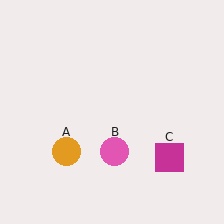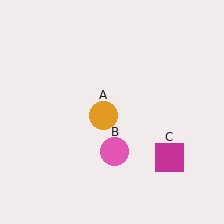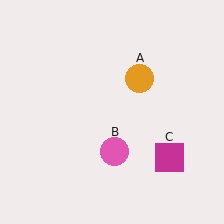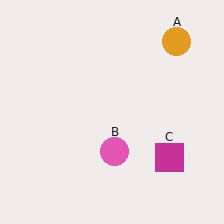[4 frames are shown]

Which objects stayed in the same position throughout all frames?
Pink circle (object B) and magenta square (object C) remained stationary.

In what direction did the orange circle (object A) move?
The orange circle (object A) moved up and to the right.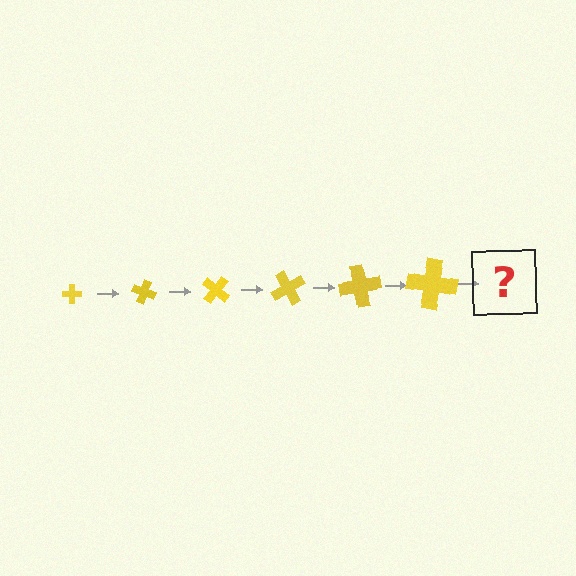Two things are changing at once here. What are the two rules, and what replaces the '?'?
The two rules are that the cross grows larger each step and it rotates 20 degrees each step. The '?' should be a cross, larger than the previous one and rotated 120 degrees from the start.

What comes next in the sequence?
The next element should be a cross, larger than the previous one and rotated 120 degrees from the start.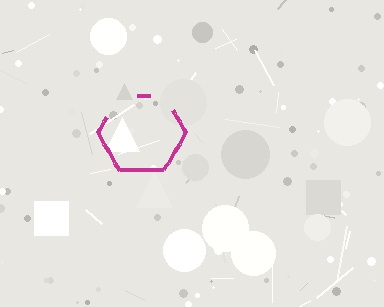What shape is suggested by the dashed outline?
The dashed outline suggests a hexagon.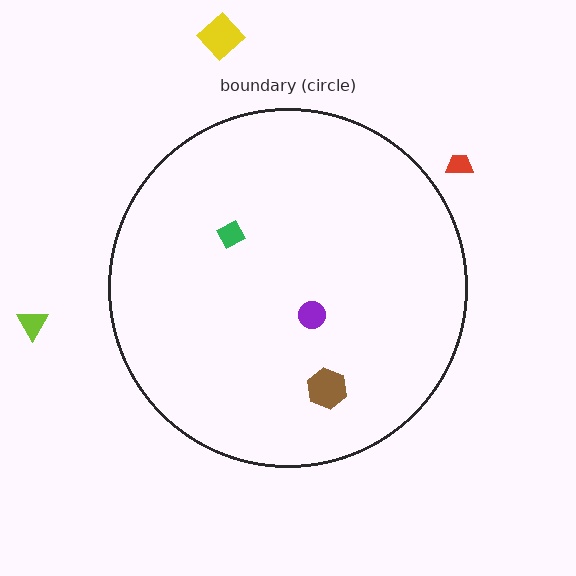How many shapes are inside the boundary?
3 inside, 3 outside.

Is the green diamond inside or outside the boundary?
Inside.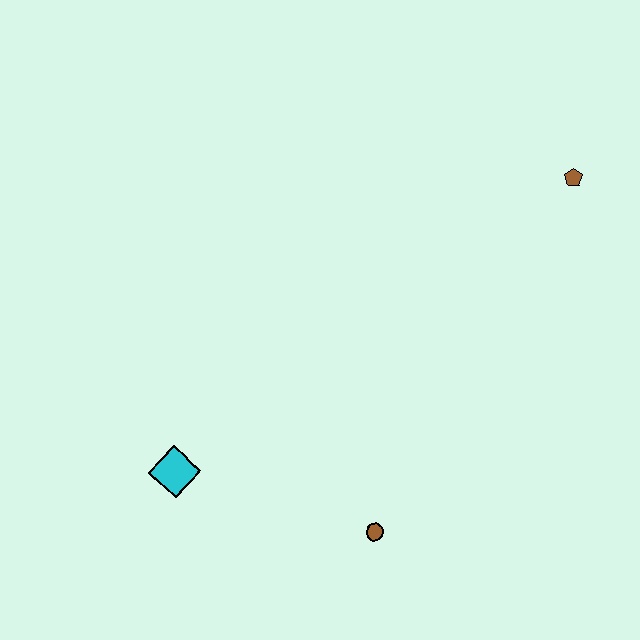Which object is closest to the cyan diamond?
The brown circle is closest to the cyan diamond.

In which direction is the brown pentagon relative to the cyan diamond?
The brown pentagon is to the right of the cyan diamond.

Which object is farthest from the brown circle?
The brown pentagon is farthest from the brown circle.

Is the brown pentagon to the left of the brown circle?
No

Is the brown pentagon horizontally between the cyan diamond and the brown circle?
No